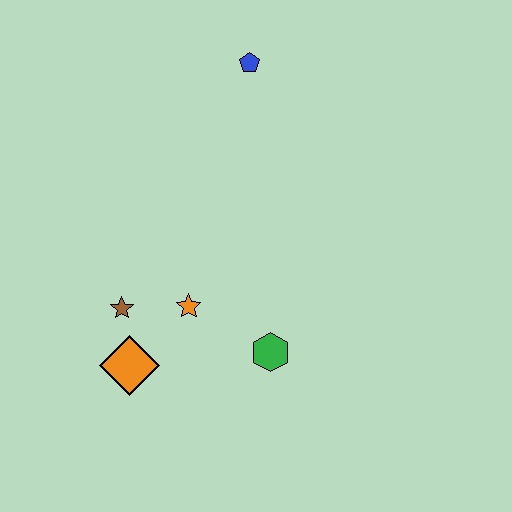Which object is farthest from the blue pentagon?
The orange diamond is farthest from the blue pentagon.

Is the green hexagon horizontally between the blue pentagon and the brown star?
No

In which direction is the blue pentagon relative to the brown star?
The blue pentagon is above the brown star.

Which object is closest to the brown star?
The orange diamond is closest to the brown star.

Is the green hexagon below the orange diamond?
No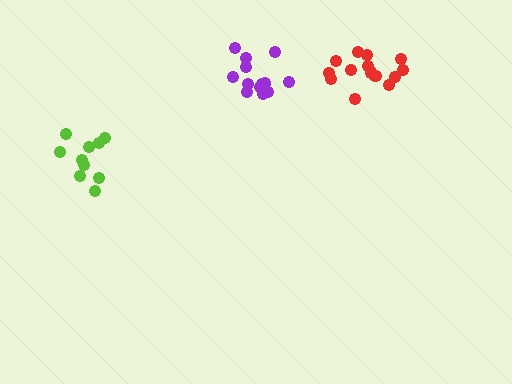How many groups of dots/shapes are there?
There are 3 groups.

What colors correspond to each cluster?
The clusters are colored: lime, red, purple.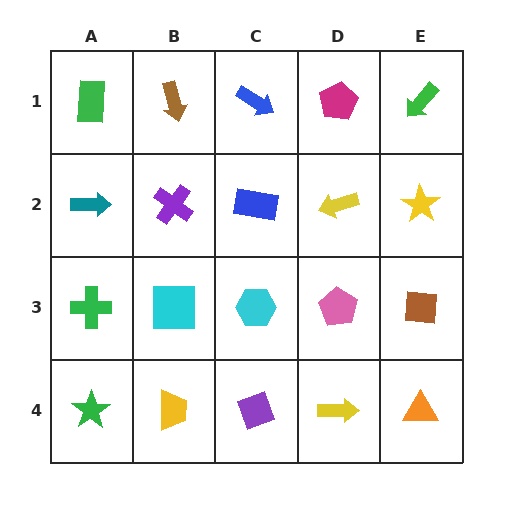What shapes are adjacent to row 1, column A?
A teal arrow (row 2, column A), a brown arrow (row 1, column B).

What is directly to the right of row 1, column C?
A magenta pentagon.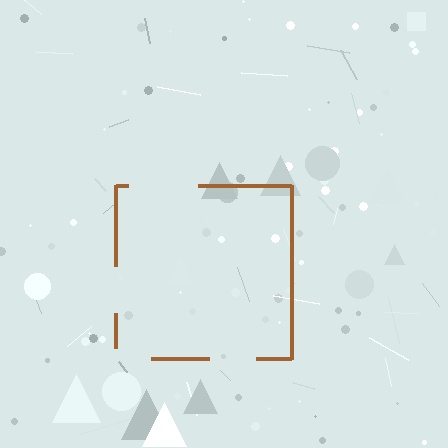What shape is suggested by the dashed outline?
The dashed outline suggests a square.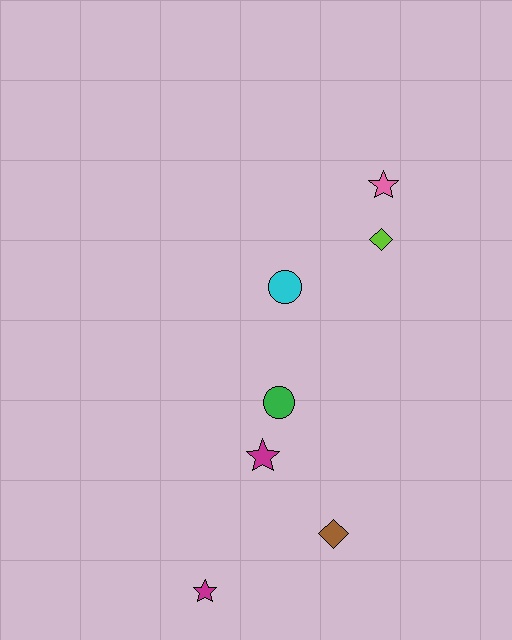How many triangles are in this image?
There are no triangles.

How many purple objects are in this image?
There are no purple objects.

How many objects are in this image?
There are 7 objects.